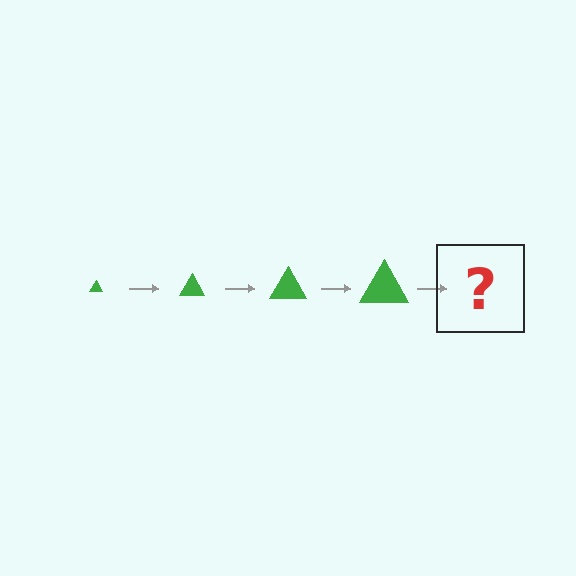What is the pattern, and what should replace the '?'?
The pattern is that the triangle gets progressively larger each step. The '?' should be a green triangle, larger than the previous one.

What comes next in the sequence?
The next element should be a green triangle, larger than the previous one.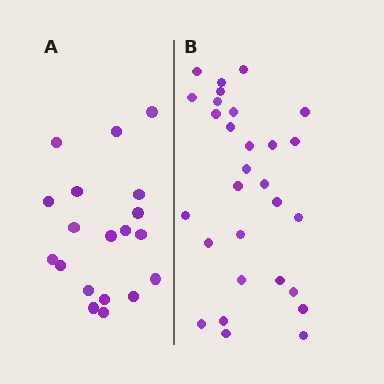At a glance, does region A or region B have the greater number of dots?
Region B (the right region) has more dots.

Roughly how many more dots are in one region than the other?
Region B has roughly 10 or so more dots than region A.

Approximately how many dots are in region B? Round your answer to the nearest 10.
About 30 dots. (The exact count is 29, which rounds to 30.)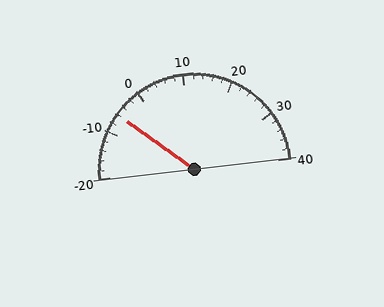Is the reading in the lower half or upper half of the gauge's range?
The reading is in the lower half of the range (-20 to 40).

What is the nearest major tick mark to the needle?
The nearest major tick mark is -10.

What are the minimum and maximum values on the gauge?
The gauge ranges from -20 to 40.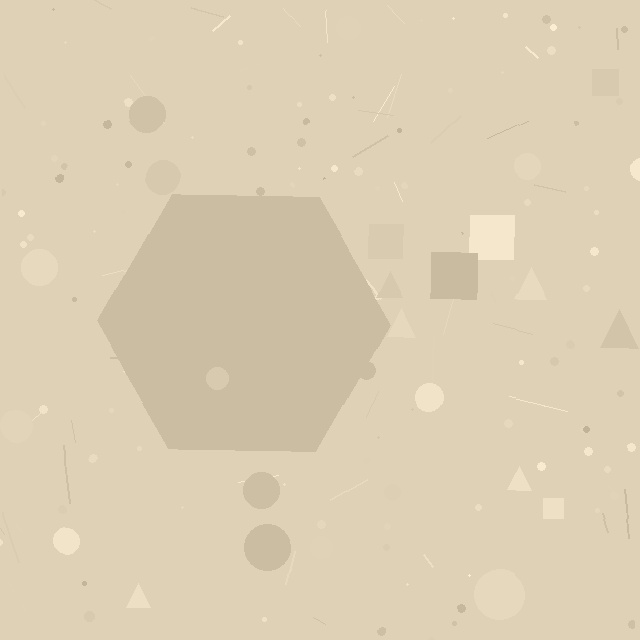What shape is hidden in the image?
A hexagon is hidden in the image.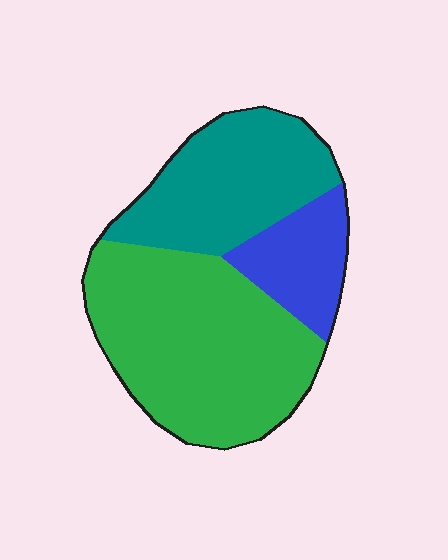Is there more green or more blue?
Green.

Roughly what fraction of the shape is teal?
Teal takes up about one third (1/3) of the shape.